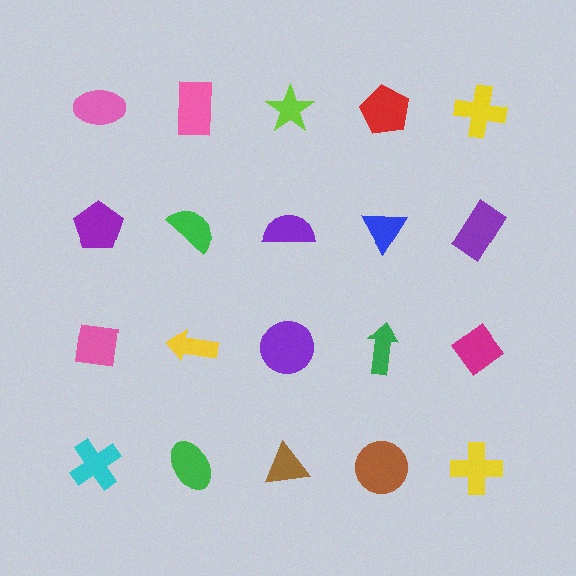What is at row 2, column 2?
A green semicircle.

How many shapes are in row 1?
5 shapes.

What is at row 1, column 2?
A pink rectangle.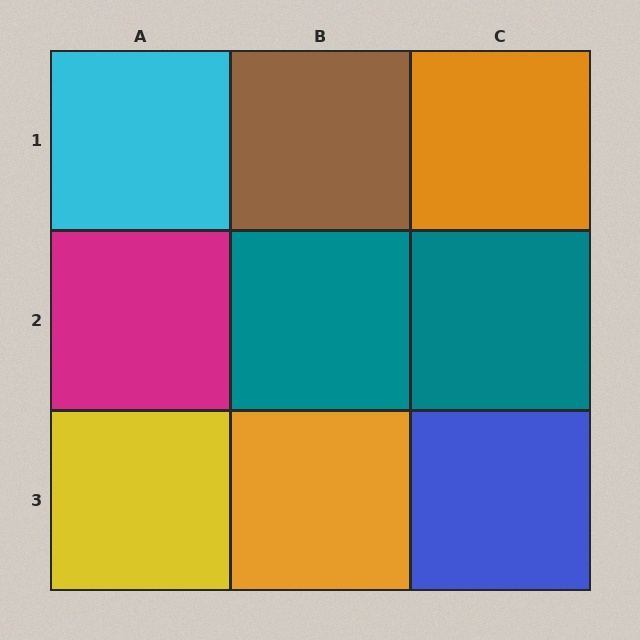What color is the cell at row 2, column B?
Teal.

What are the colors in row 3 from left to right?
Yellow, orange, blue.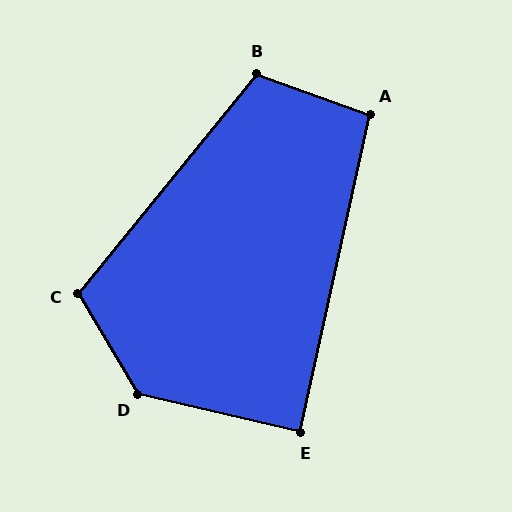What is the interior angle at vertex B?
Approximately 110 degrees (obtuse).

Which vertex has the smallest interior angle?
E, at approximately 89 degrees.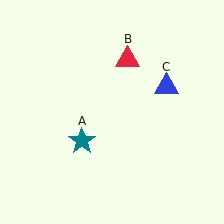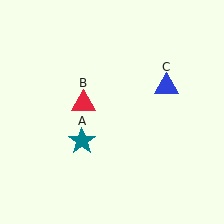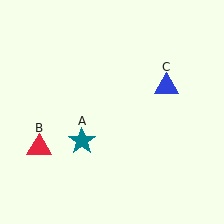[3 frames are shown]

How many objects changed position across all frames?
1 object changed position: red triangle (object B).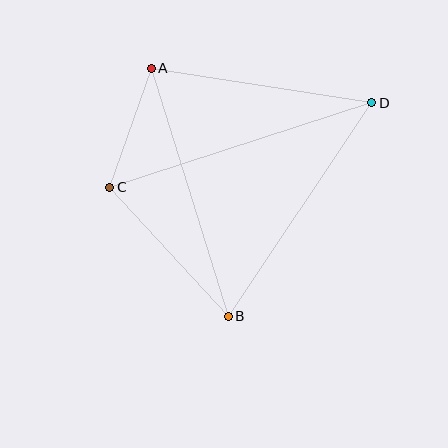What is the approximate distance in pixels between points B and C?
The distance between B and C is approximately 175 pixels.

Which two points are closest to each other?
Points A and C are closest to each other.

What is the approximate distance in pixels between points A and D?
The distance between A and D is approximately 223 pixels.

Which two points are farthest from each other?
Points C and D are farthest from each other.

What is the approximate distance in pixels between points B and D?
The distance between B and D is approximately 257 pixels.